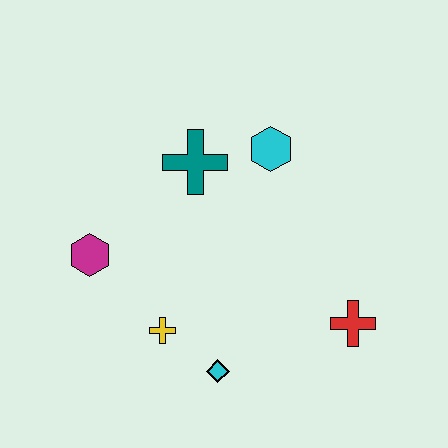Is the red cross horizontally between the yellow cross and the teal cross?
No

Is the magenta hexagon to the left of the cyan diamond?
Yes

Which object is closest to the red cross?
The cyan diamond is closest to the red cross.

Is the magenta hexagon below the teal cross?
Yes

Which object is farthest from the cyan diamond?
The cyan hexagon is farthest from the cyan diamond.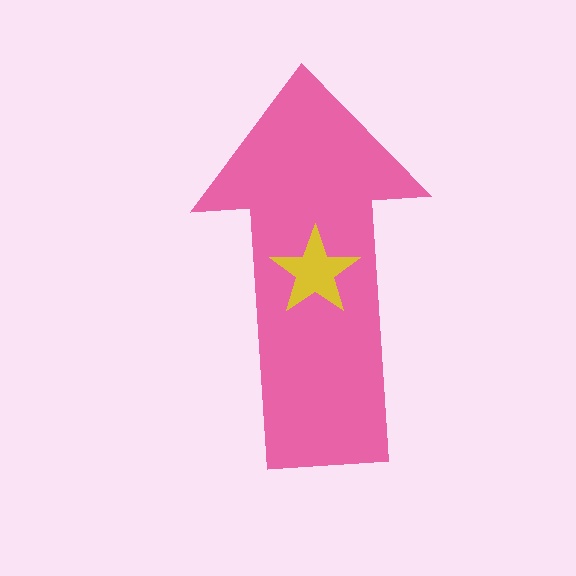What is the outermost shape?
The pink arrow.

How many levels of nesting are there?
2.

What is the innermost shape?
The yellow star.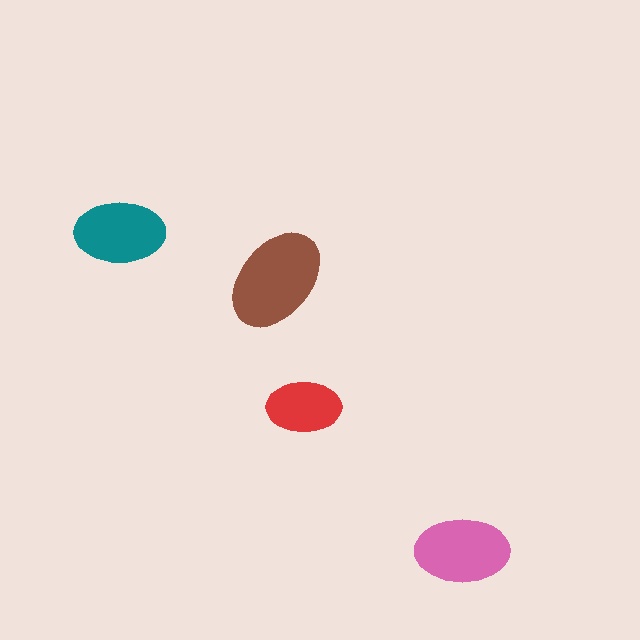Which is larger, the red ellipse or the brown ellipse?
The brown one.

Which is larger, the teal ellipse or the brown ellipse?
The brown one.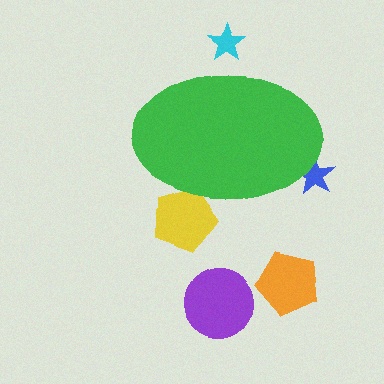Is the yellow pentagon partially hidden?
Yes, the yellow pentagon is partially hidden behind the green ellipse.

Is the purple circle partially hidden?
No, the purple circle is fully visible.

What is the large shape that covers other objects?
A green ellipse.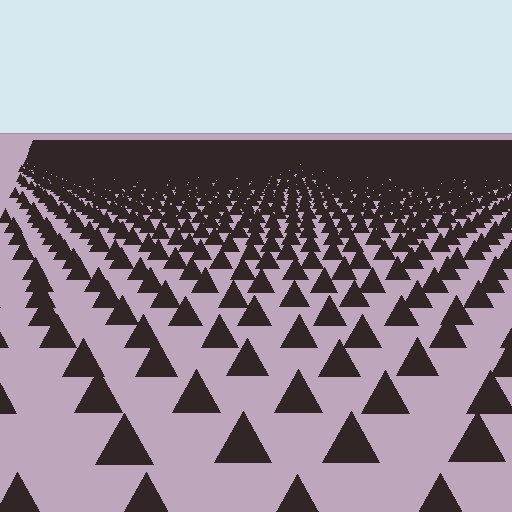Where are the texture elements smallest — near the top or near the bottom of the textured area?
Near the top.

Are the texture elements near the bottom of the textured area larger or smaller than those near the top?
Larger. Near the bottom, elements are closer to the viewer and appear at a bigger on-screen size.